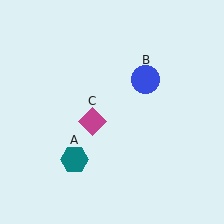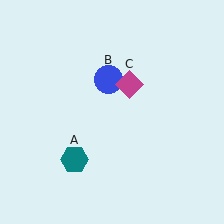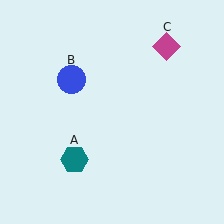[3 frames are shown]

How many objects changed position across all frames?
2 objects changed position: blue circle (object B), magenta diamond (object C).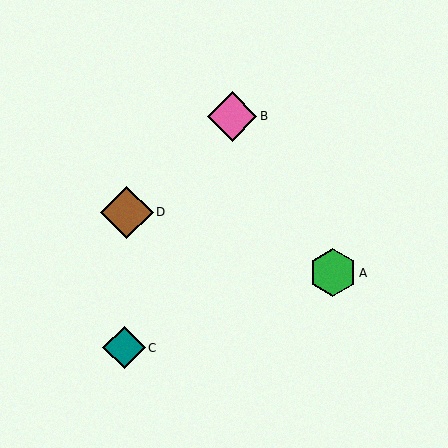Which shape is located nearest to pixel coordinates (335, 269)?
The green hexagon (labeled A) at (333, 273) is nearest to that location.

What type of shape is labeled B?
Shape B is a pink diamond.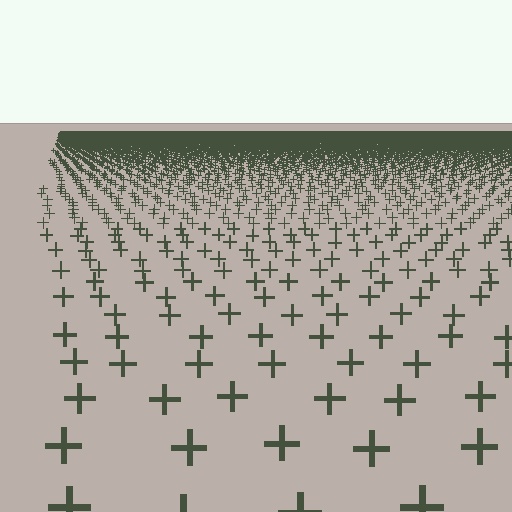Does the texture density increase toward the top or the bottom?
Density increases toward the top.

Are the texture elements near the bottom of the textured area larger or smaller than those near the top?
Larger. Near the bottom, elements are closer to the viewer and appear at a bigger on-screen size.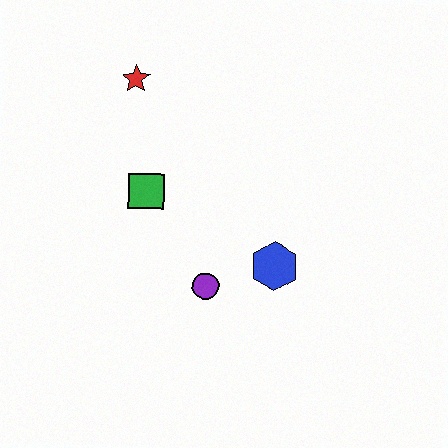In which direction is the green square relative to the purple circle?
The green square is above the purple circle.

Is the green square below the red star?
Yes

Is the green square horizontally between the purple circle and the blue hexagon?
No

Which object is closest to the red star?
The green square is closest to the red star.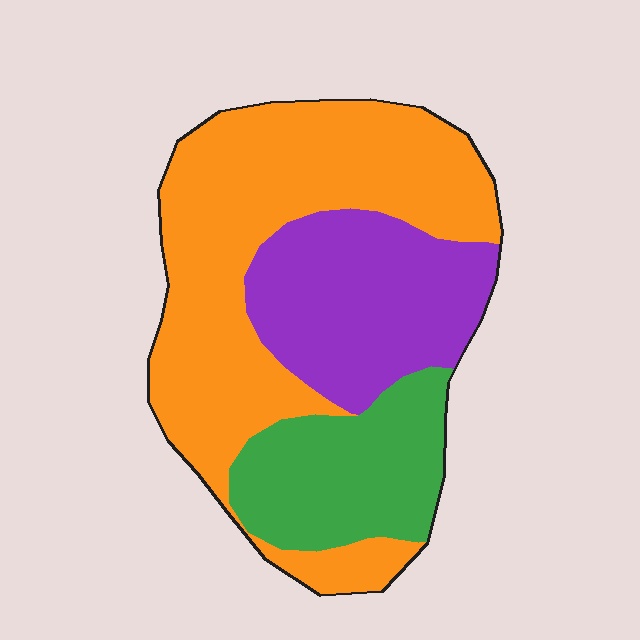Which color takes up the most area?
Orange, at roughly 50%.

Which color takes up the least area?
Green, at roughly 20%.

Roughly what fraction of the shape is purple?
Purple takes up about one quarter (1/4) of the shape.